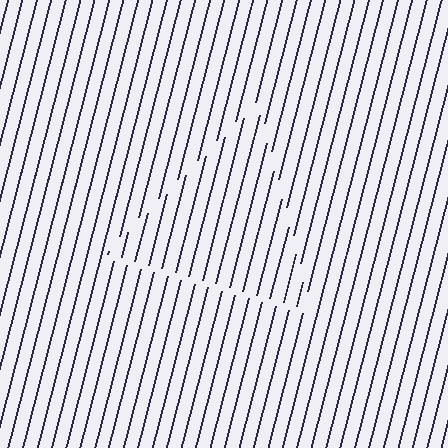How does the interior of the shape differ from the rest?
The interior of the shape contains the same grating, shifted by half a period — the contour is defined by the phase discontinuity where line-ends from the inner and outer gratings abut.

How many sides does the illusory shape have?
3 sides — the line-ends trace a triangle.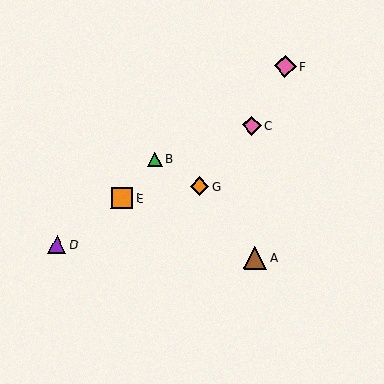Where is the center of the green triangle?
The center of the green triangle is at (155, 159).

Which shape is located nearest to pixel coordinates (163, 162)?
The green triangle (labeled B) at (155, 159) is nearest to that location.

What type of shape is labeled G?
Shape G is an orange diamond.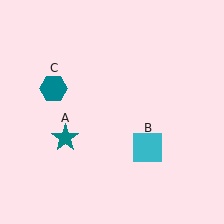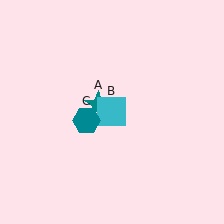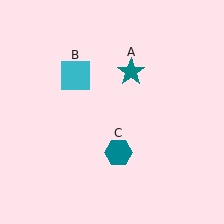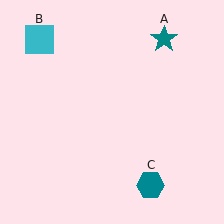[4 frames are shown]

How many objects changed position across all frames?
3 objects changed position: teal star (object A), cyan square (object B), teal hexagon (object C).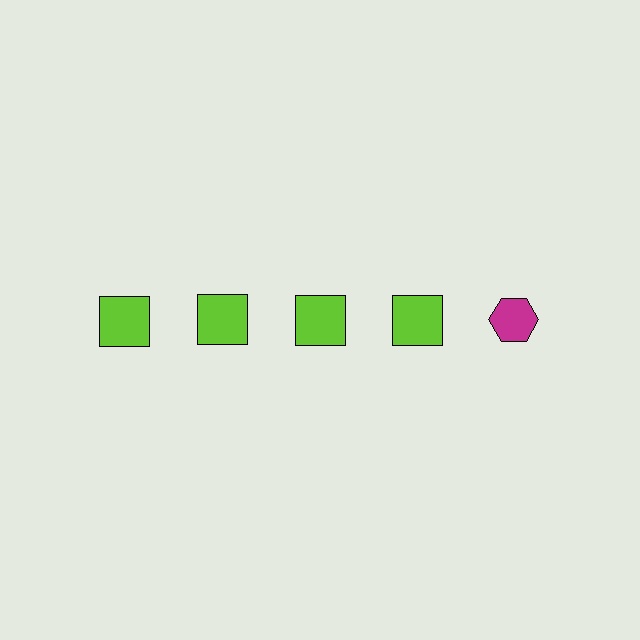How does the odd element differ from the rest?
It differs in both color (magenta instead of lime) and shape (hexagon instead of square).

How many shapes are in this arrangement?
There are 5 shapes arranged in a grid pattern.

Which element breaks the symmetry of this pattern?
The magenta hexagon in the top row, rightmost column breaks the symmetry. All other shapes are lime squares.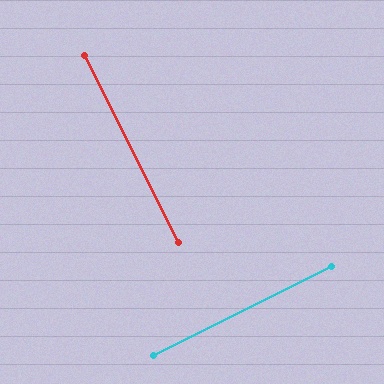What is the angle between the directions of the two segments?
Approximately 90 degrees.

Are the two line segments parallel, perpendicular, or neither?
Perpendicular — they meet at approximately 90°.